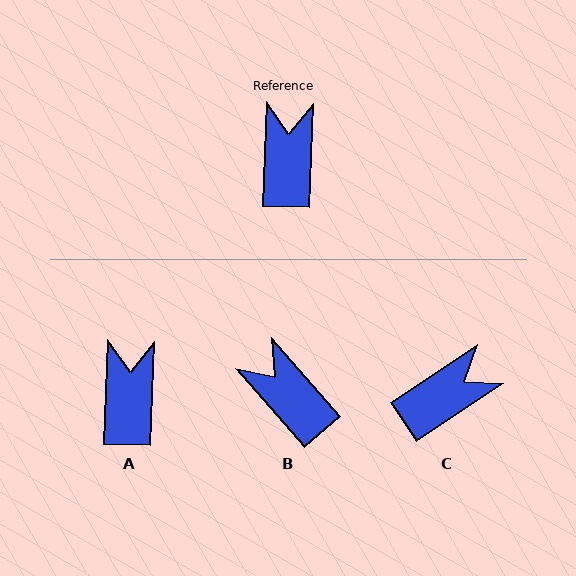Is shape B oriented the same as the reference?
No, it is off by about 43 degrees.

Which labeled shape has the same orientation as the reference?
A.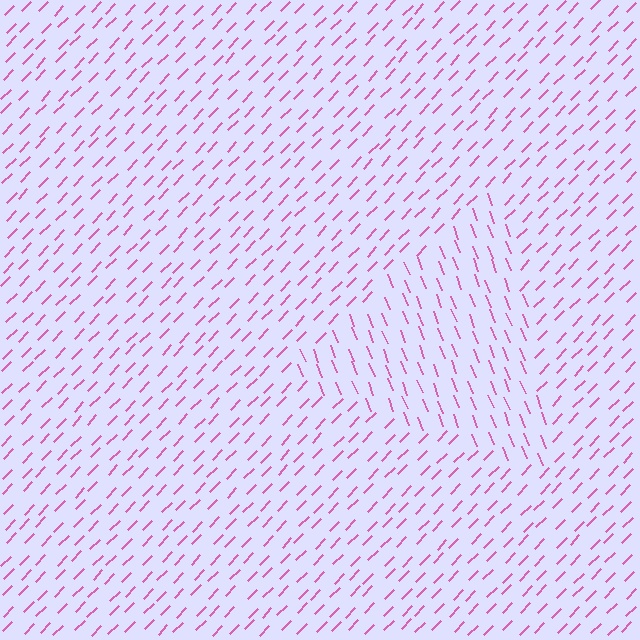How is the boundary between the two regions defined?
The boundary is defined purely by a change in line orientation (approximately 65 degrees difference). All lines are the same color and thickness.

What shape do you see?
I see a triangle.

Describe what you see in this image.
The image is filled with small pink line segments. A triangle region in the image has lines oriented differently from the surrounding lines, creating a visible texture boundary.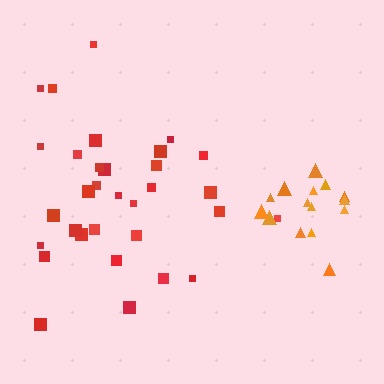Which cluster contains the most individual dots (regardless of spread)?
Red (32).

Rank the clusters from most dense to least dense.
orange, red.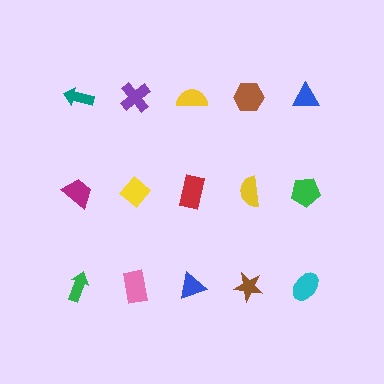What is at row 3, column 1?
A green arrow.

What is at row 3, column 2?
A pink rectangle.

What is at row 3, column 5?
A cyan ellipse.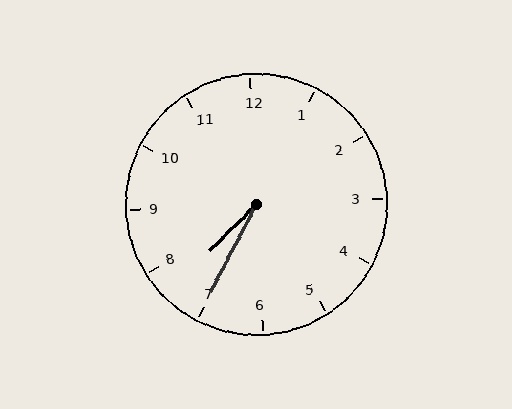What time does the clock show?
7:35.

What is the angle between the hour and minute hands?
Approximately 18 degrees.